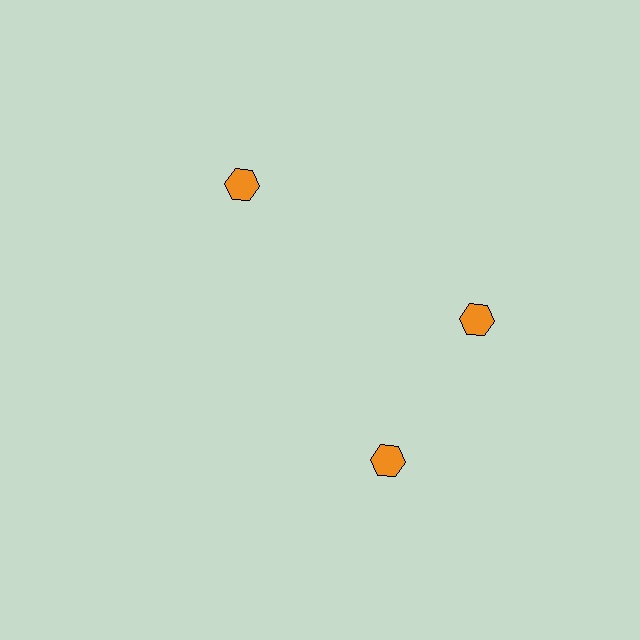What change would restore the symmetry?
The symmetry would be restored by rotating it back into even spacing with its neighbors so that all 3 hexagons sit at equal angles and equal distance from the center.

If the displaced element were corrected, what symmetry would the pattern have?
It would have 3-fold rotational symmetry — the pattern would map onto itself every 120 degrees.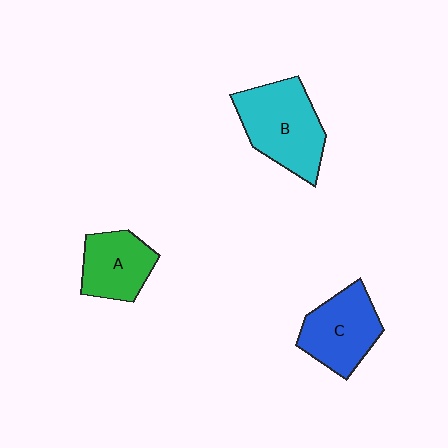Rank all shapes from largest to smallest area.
From largest to smallest: B (cyan), C (blue), A (green).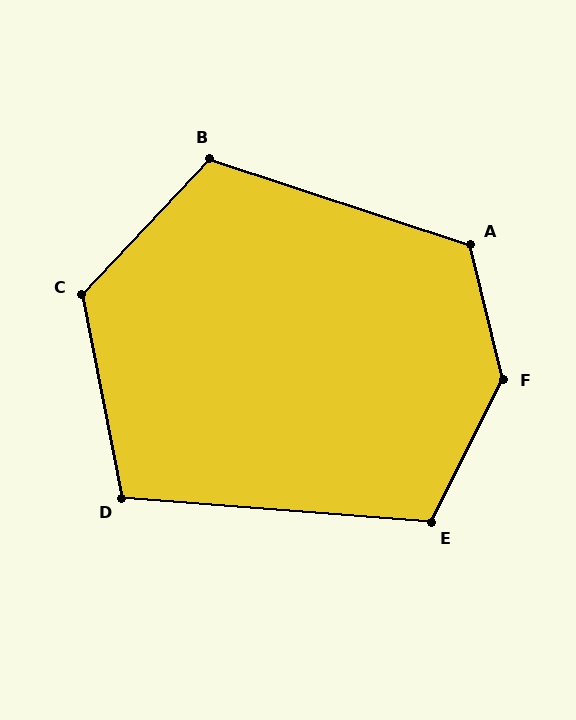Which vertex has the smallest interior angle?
D, at approximately 106 degrees.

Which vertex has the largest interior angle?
F, at approximately 140 degrees.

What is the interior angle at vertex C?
Approximately 126 degrees (obtuse).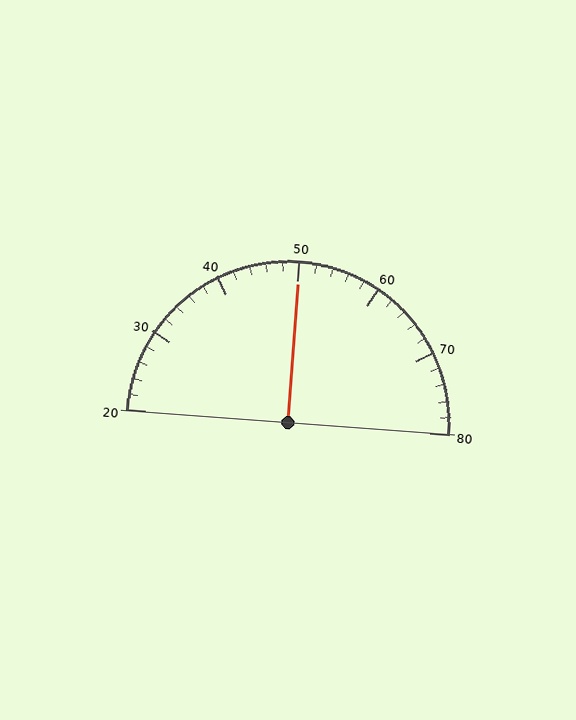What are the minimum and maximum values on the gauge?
The gauge ranges from 20 to 80.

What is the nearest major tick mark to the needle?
The nearest major tick mark is 50.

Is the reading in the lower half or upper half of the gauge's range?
The reading is in the upper half of the range (20 to 80).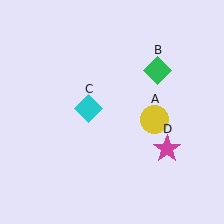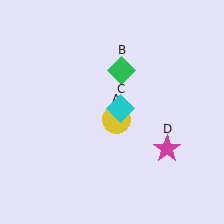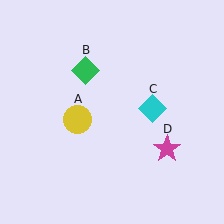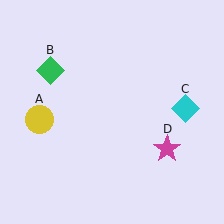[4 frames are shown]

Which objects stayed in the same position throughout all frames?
Magenta star (object D) remained stationary.